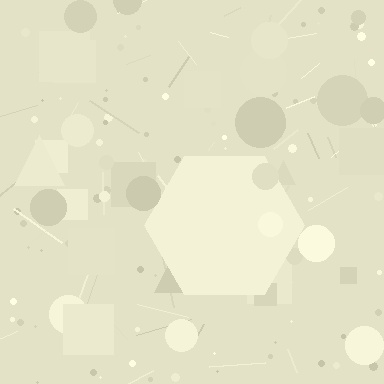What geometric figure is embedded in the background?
A hexagon is embedded in the background.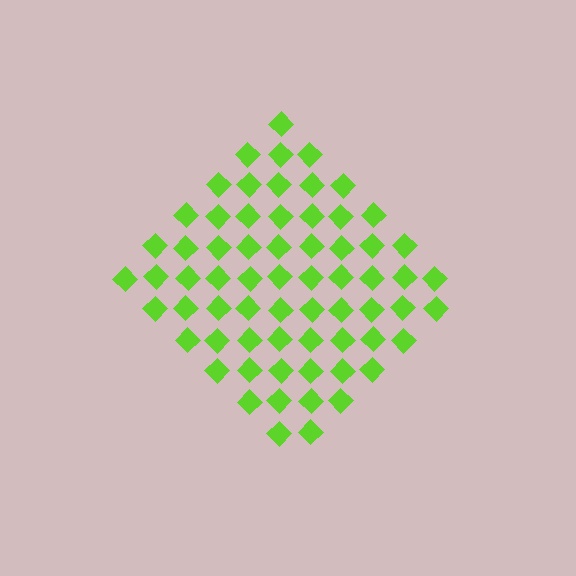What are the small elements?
The small elements are diamonds.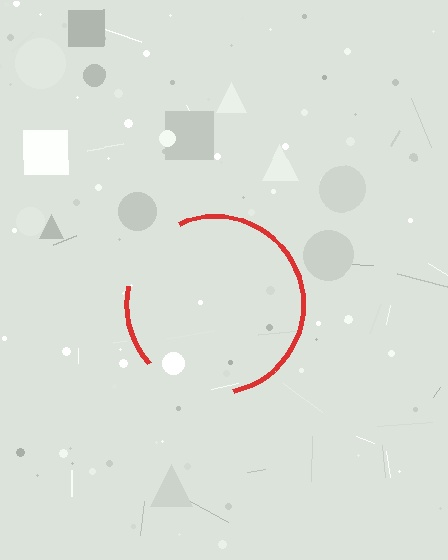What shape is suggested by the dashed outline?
The dashed outline suggests a circle.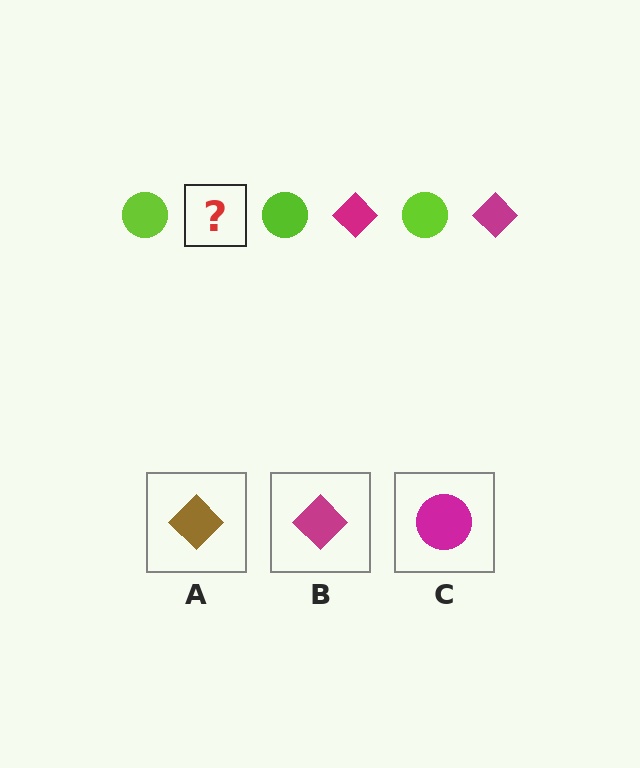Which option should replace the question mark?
Option B.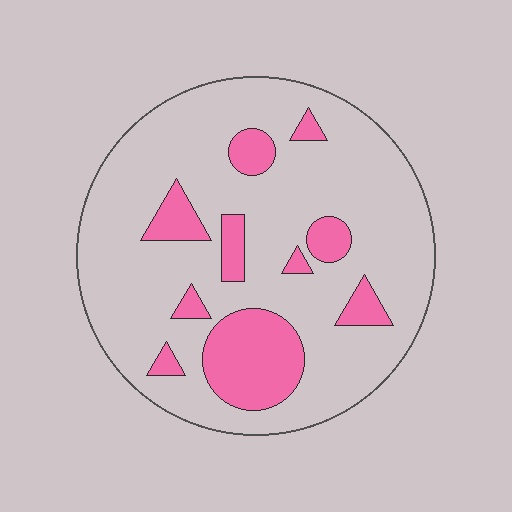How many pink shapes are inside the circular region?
10.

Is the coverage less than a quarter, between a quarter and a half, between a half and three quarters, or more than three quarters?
Less than a quarter.